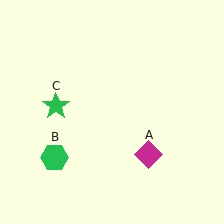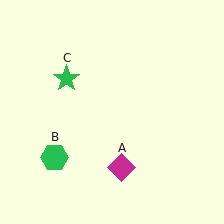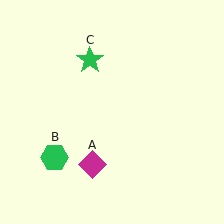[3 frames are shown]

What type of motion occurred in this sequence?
The magenta diamond (object A), green star (object C) rotated clockwise around the center of the scene.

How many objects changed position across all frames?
2 objects changed position: magenta diamond (object A), green star (object C).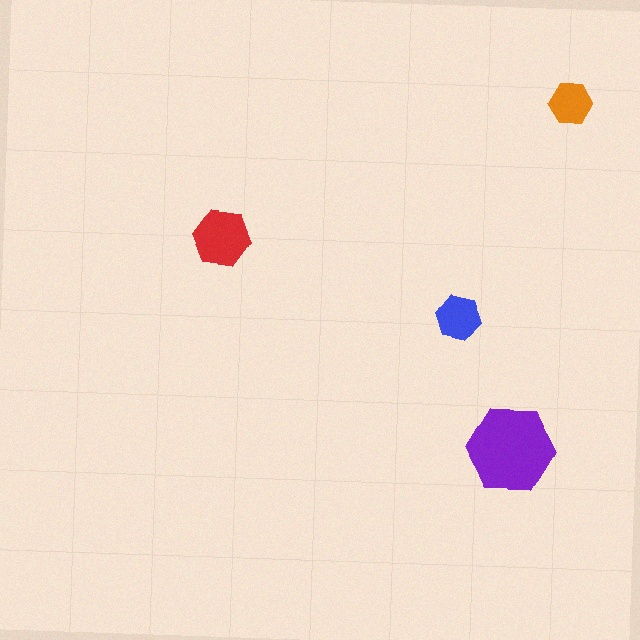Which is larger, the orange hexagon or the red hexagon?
The red one.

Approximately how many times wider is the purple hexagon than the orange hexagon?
About 2 times wider.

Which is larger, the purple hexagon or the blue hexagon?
The purple one.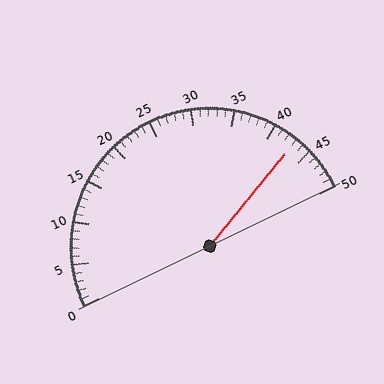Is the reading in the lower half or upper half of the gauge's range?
The reading is in the upper half of the range (0 to 50).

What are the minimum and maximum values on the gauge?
The gauge ranges from 0 to 50.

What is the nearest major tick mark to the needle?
The nearest major tick mark is 45.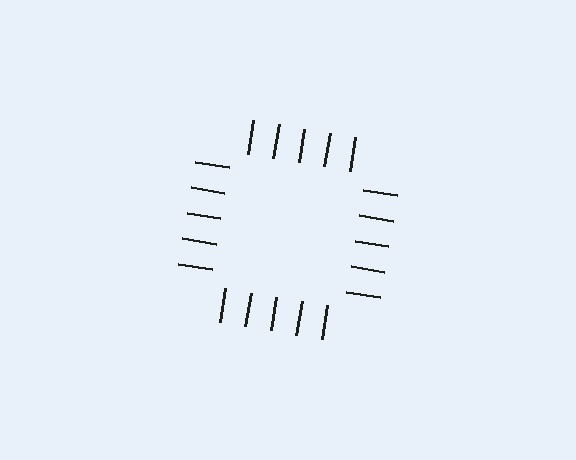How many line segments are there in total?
20 — 5 along each of the 4 edges.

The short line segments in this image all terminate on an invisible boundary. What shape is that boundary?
An illusory square — the line segments terminate on its edges but no continuous stroke is drawn.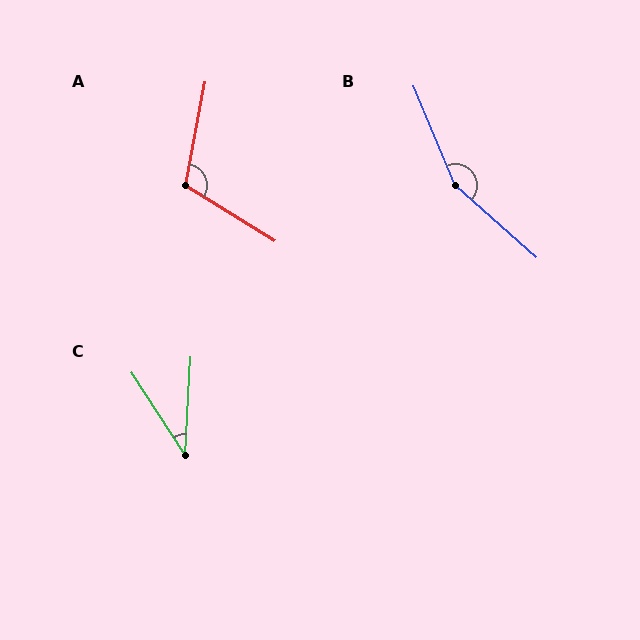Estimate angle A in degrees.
Approximately 111 degrees.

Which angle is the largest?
B, at approximately 154 degrees.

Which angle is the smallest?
C, at approximately 36 degrees.